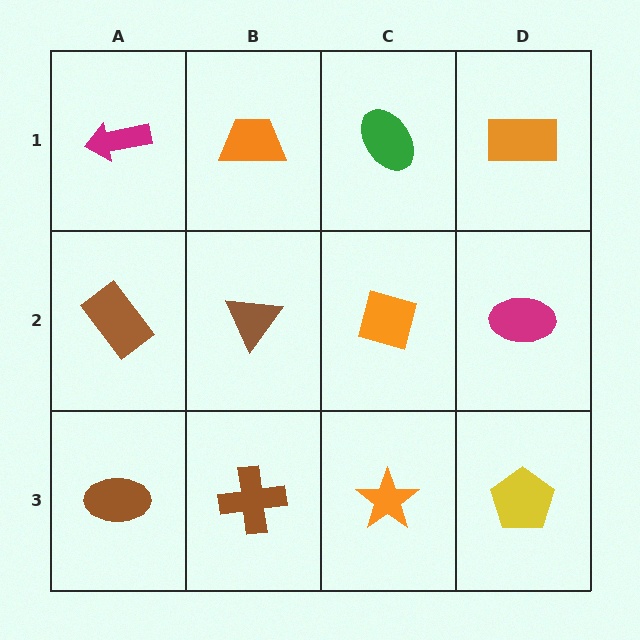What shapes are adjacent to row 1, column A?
A brown rectangle (row 2, column A), an orange trapezoid (row 1, column B).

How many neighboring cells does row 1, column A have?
2.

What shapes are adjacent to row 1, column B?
A brown triangle (row 2, column B), a magenta arrow (row 1, column A), a green ellipse (row 1, column C).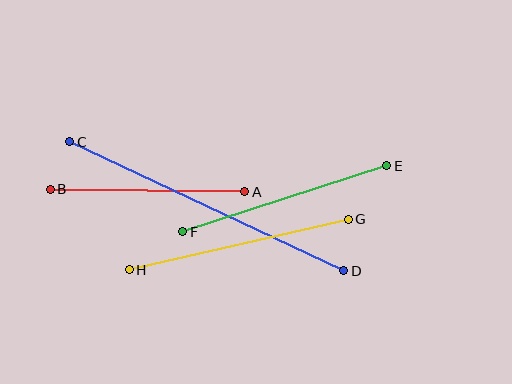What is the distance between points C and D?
The distance is approximately 303 pixels.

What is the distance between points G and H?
The distance is approximately 225 pixels.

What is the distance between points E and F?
The distance is approximately 214 pixels.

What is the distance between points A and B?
The distance is approximately 195 pixels.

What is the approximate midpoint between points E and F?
The midpoint is at approximately (285, 199) pixels.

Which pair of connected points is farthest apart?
Points C and D are farthest apart.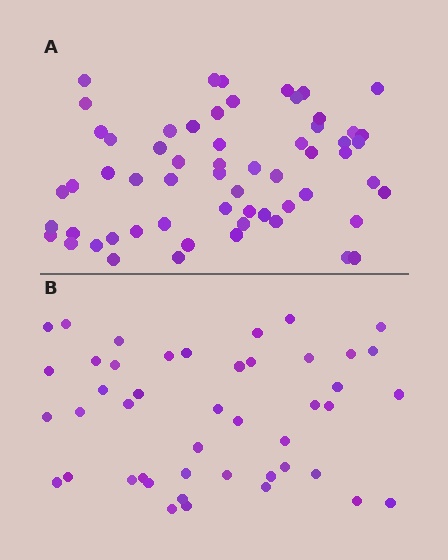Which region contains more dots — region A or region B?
Region A (the top region) has more dots.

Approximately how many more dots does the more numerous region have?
Region A has approximately 15 more dots than region B.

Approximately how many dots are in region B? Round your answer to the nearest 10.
About 40 dots. (The exact count is 45, which rounds to 40.)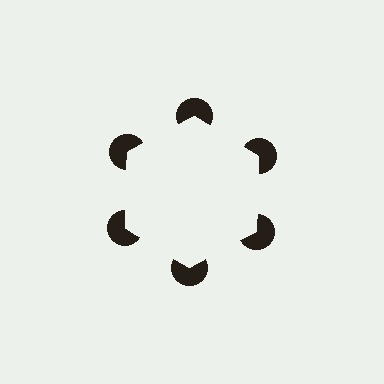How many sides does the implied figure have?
6 sides.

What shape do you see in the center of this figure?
An illusory hexagon — its edges are inferred from the aligned wedge cuts in the pac-man discs, not physically drawn.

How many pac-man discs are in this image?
There are 6 — one at each vertex of the illusory hexagon.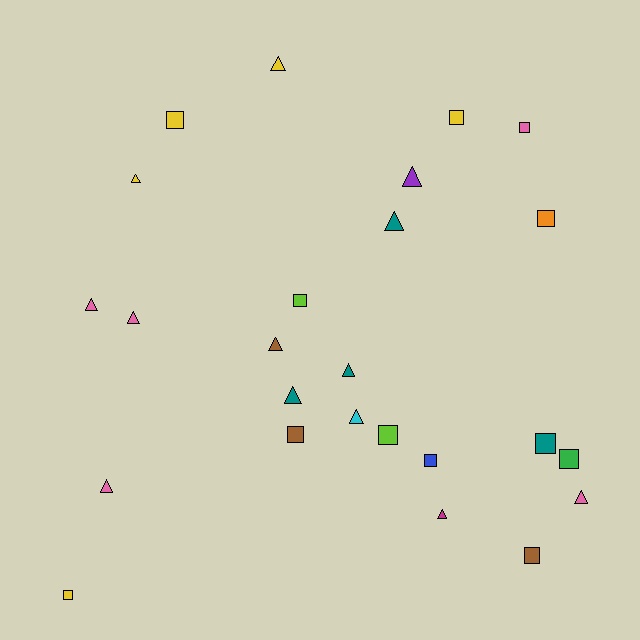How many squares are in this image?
There are 12 squares.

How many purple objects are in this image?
There is 1 purple object.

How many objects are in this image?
There are 25 objects.